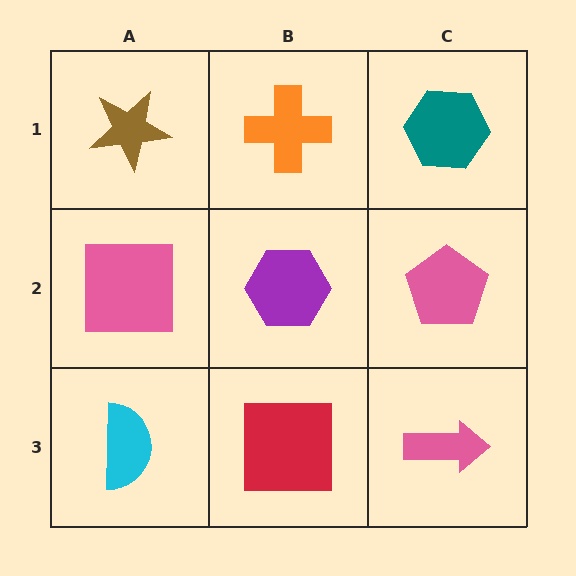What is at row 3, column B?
A red square.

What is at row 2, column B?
A purple hexagon.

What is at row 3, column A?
A cyan semicircle.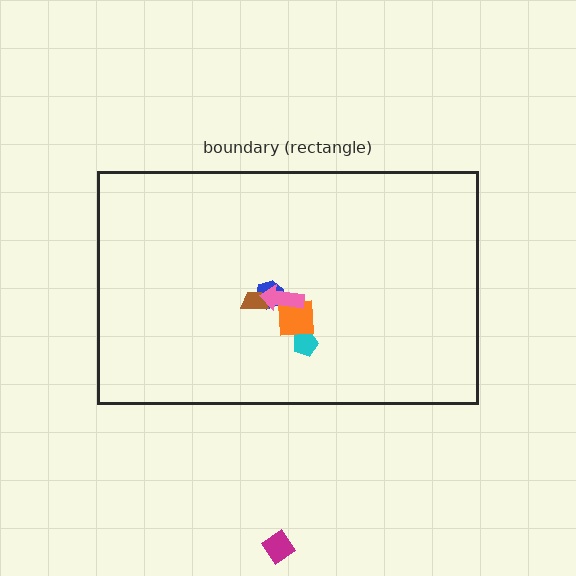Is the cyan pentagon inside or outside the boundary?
Inside.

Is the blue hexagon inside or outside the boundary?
Inside.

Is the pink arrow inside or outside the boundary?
Inside.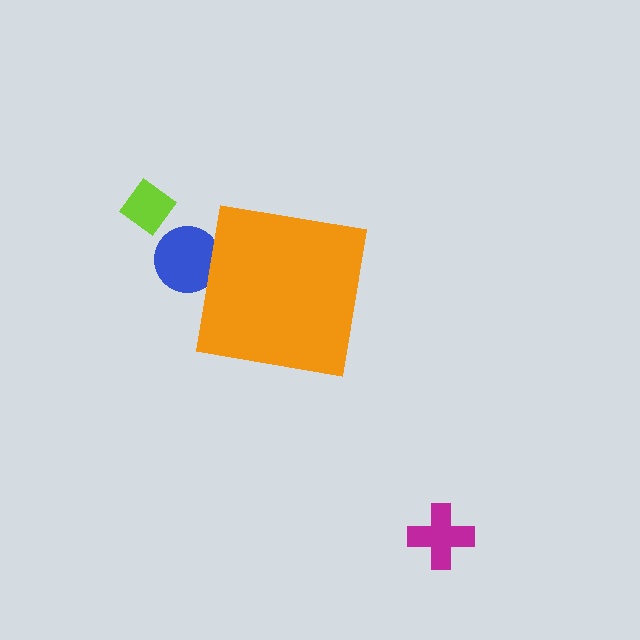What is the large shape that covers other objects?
An orange square.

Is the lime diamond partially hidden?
No, the lime diamond is fully visible.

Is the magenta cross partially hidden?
No, the magenta cross is fully visible.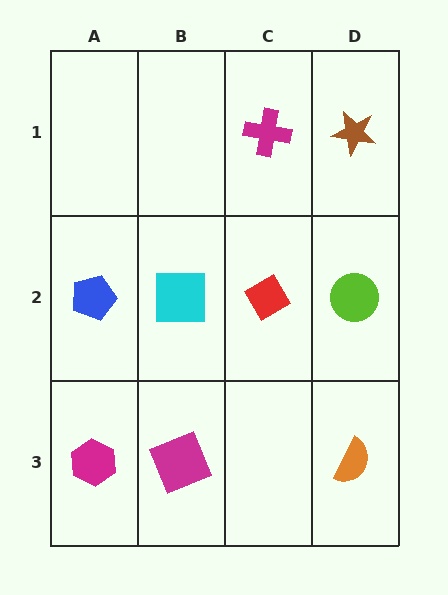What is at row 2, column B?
A cyan square.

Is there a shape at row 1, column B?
No, that cell is empty.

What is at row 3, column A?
A magenta hexagon.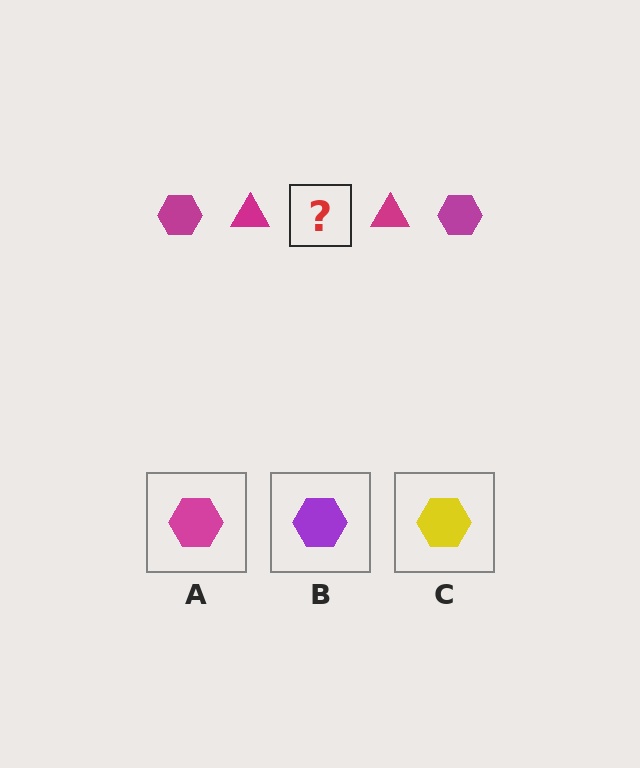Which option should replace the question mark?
Option A.